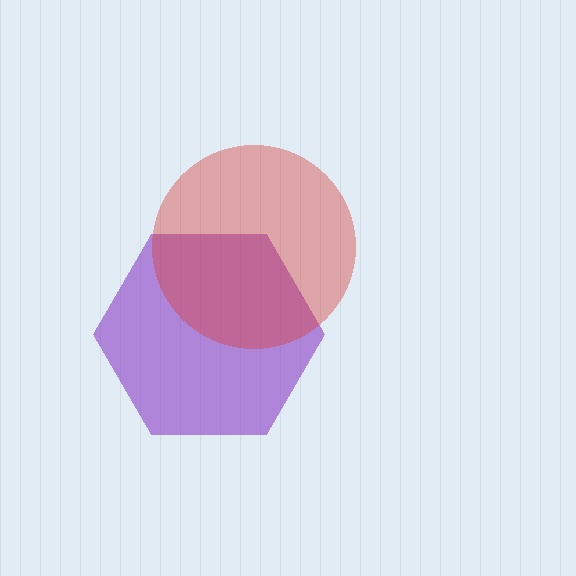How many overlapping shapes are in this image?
There are 2 overlapping shapes in the image.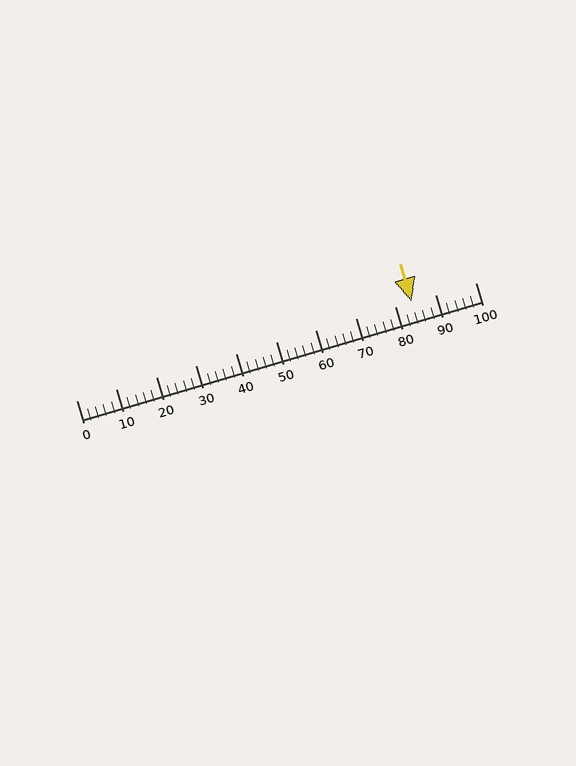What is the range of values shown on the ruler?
The ruler shows values from 0 to 100.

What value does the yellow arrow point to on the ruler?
The yellow arrow points to approximately 84.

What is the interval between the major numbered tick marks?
The major tick marks are spaced 10 units apart.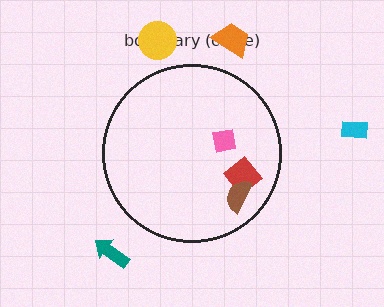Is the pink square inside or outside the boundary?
Inside.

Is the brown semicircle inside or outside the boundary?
Inside.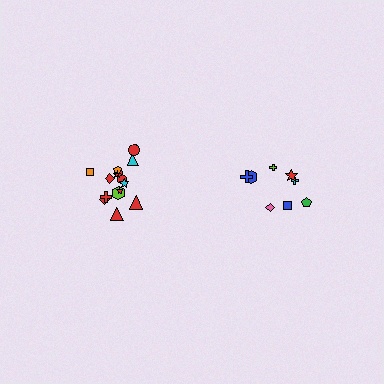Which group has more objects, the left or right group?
The left group.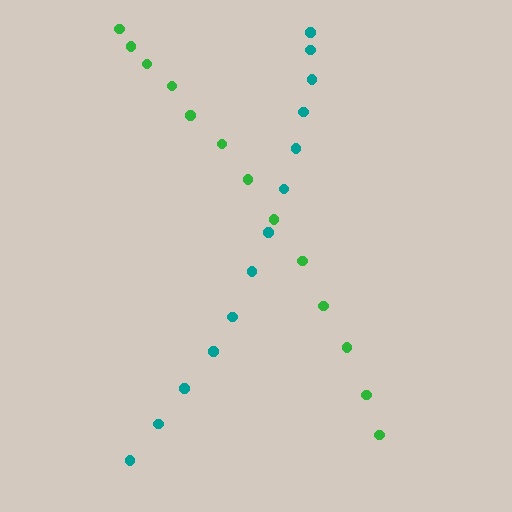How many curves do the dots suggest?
There are 2 distinct paths.